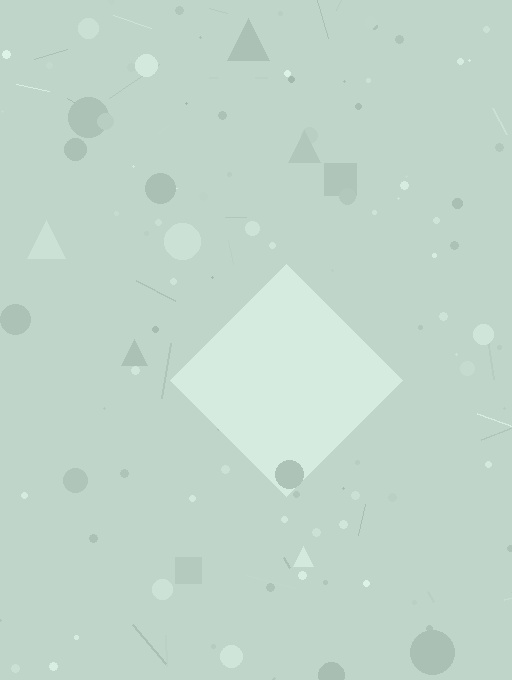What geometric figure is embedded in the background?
A diamond is embedded in the background.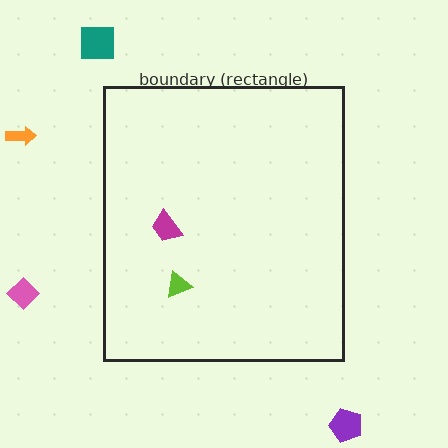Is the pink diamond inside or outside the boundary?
Outside.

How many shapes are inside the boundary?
2 inside, 4 outside.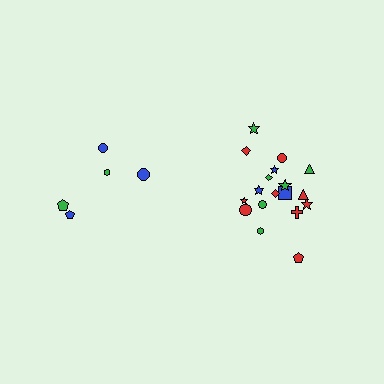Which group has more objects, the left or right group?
The right group.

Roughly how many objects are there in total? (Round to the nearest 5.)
Roughly 25 objects in total.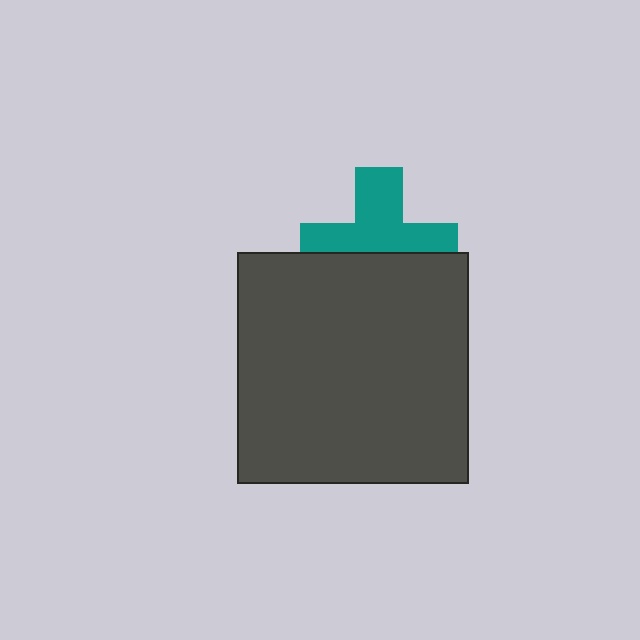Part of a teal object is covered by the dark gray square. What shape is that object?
It is a cross.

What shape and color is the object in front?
The object in front is a dark gray square.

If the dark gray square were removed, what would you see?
You would see the complete teal cross.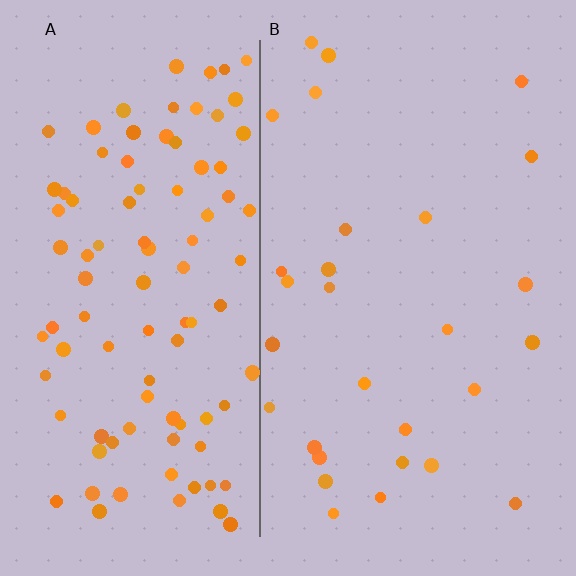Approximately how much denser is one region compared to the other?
Approximately 3.4× — region A over region B.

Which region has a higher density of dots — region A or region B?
A (the left).